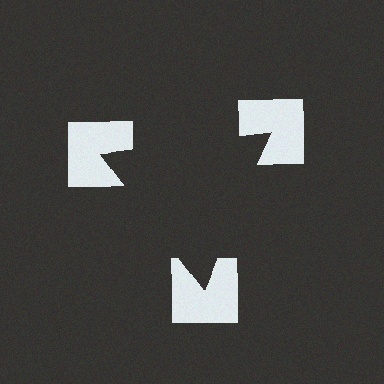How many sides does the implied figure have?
3 sides.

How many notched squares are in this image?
There are 3 — one at each vertex of the illusory triangle.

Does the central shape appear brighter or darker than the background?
It typically appears slightly darker than the background, even though no actual brightness change is drawn.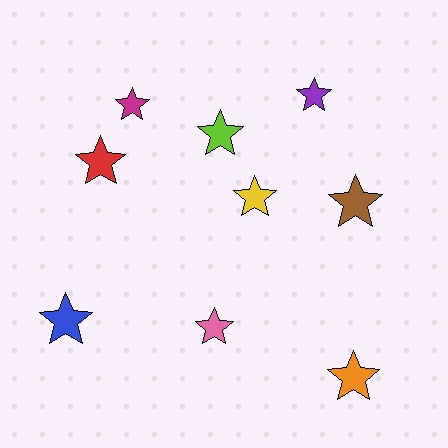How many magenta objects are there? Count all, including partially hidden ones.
There is 1 magenta object.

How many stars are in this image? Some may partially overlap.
There are 9 stars.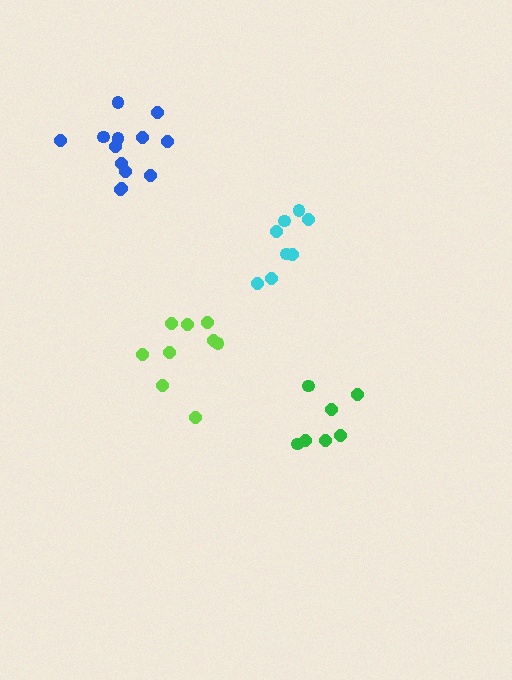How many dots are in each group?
Group 1: 7 dots, Group 2: 8 dots, Group 3: 13 dots, Group 4: 9 dots (37 total).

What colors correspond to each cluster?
The clusters are colored: green, cyan, blue, lime.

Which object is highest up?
The blue cluster is topmost.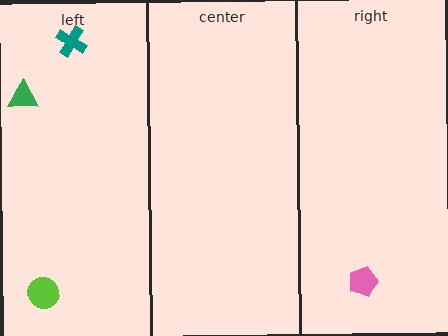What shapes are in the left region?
The green triangle, the lime circle, the teal cross.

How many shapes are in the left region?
3.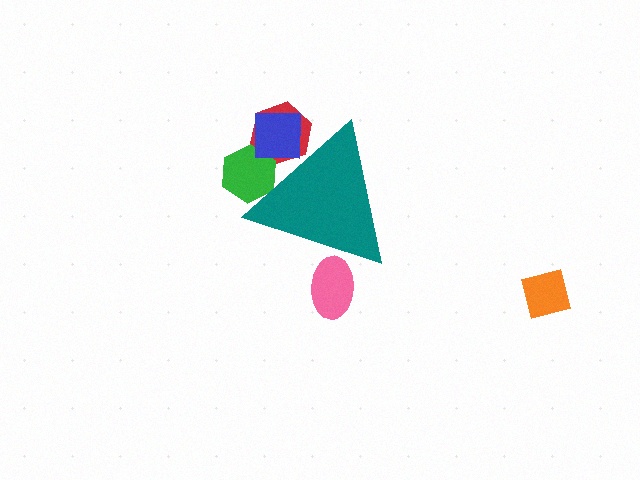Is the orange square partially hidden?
No, the orange square is fully visible.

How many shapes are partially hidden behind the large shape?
4 shapes are partially hidden.